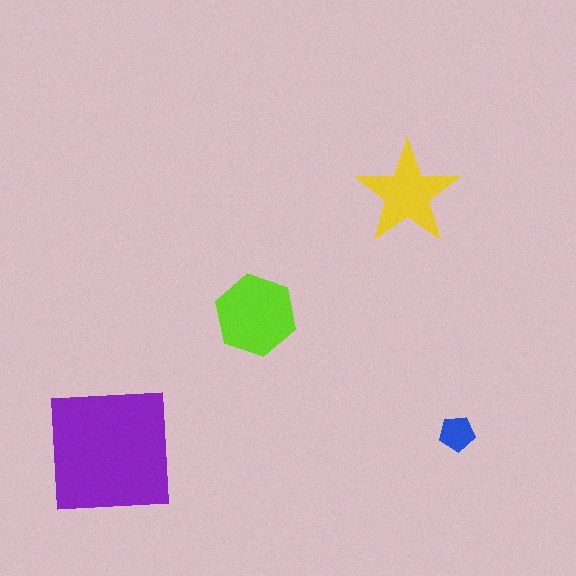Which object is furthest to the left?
The purple square is leftmost.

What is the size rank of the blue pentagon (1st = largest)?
4th.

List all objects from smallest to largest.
The blue pentagon, the yellow star, the lime hexagon, the purple square.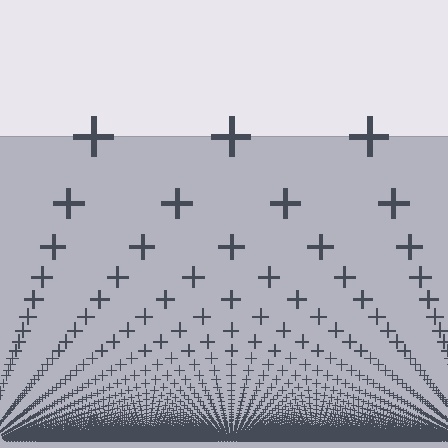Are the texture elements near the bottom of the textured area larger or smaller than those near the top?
Smaller. The gradient is inverted — elements near the bottom are smaller and denser.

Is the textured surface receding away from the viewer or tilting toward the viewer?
The surface appears to tilt toward the viewer. Texture elements get larger and sparser toward the top.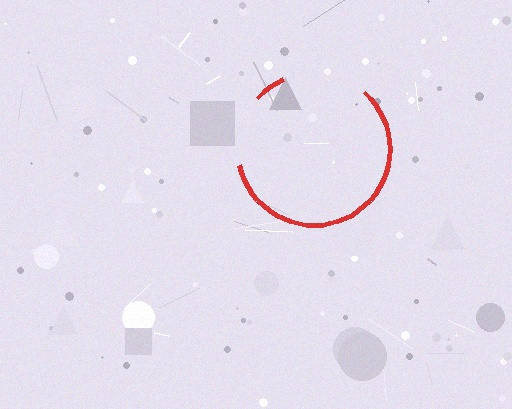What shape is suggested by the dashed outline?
The dashed outline suggests a circle.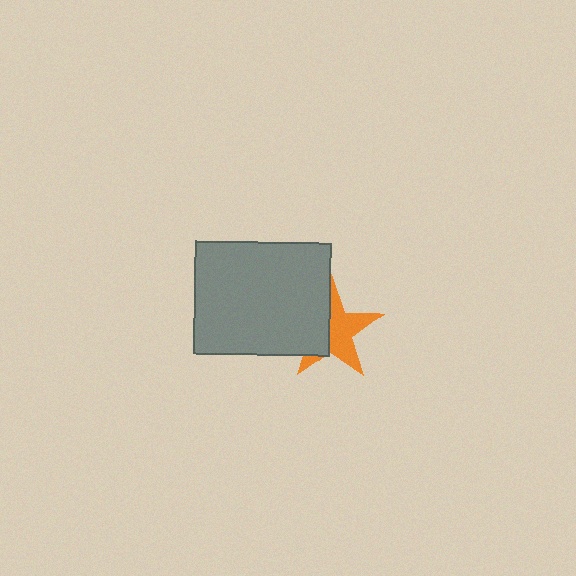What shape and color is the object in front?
The object in front is a gray rectangle.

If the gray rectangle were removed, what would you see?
You would see the complete orange star.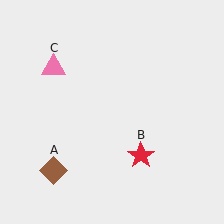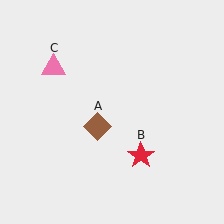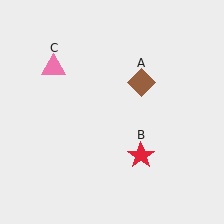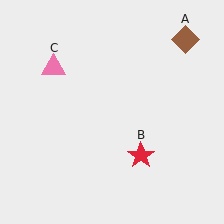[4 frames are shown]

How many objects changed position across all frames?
1 object changed position: brown diamond (object A).